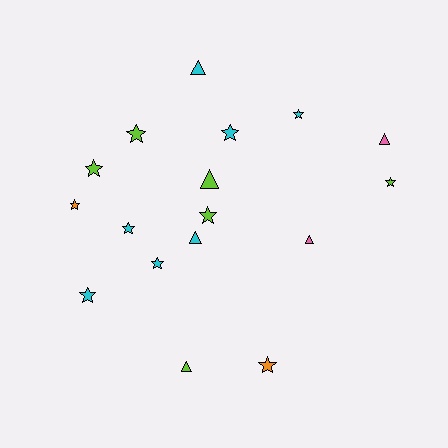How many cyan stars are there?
There are 5 cyan stars.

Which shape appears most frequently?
Star, with 11 objects.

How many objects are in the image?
There are 17 objects.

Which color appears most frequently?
Cyan, with 7 objects.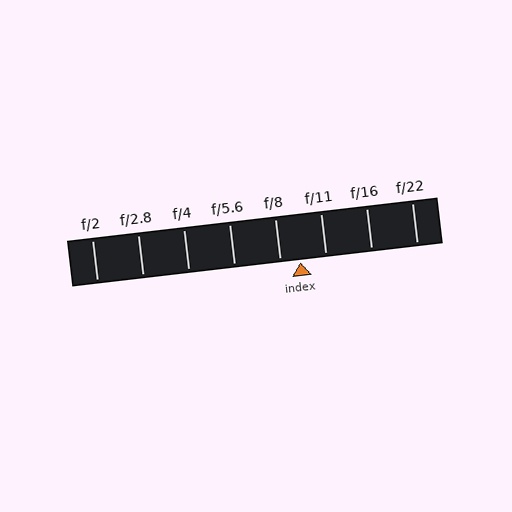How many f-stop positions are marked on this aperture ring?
There are 8 f-stop positions marked.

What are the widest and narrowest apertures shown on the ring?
The widest aperture shown is f/2 and the narrowest is f/22.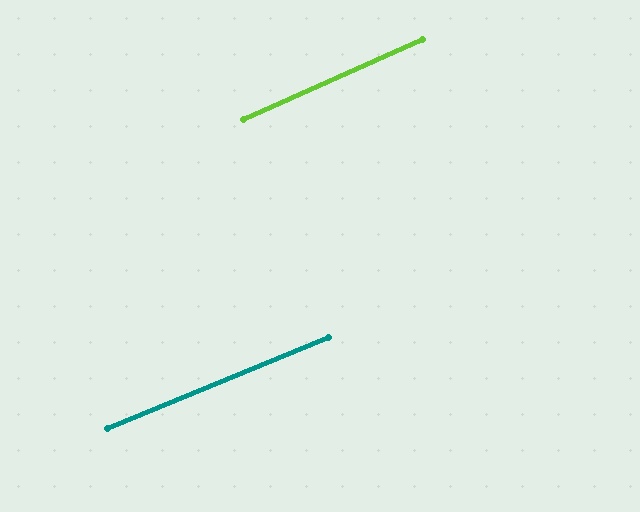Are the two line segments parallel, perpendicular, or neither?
Parallel — their directions differ by only 1.7°.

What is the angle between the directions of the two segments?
Approximately 2 degrees.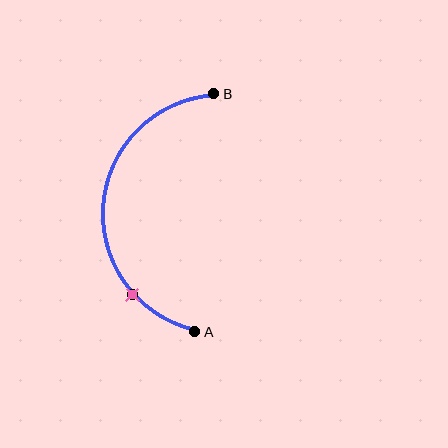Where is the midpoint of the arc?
The arc midpoint is the point on the curve farthest from the straight line joining A and B. It sits to the left of that line.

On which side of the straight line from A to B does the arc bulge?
The arc bulges to the left of the straight line connecting A and B.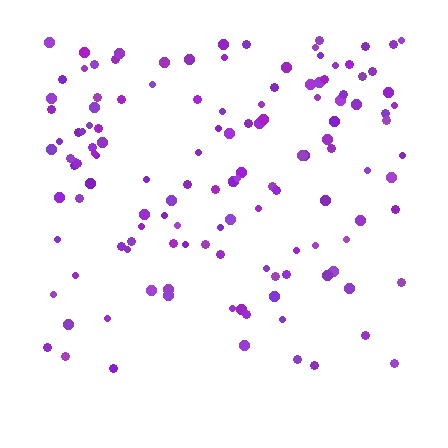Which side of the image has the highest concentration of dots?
The top.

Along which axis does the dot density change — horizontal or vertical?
Vertical.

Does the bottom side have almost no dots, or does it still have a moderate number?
Still a moderate number, just noticeably fewer than the top.